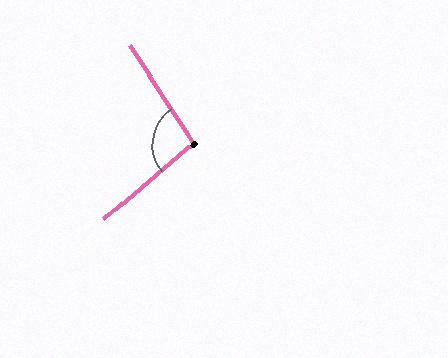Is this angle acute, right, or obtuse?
It is obtuse.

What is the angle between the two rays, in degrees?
Approximately 97 degrees.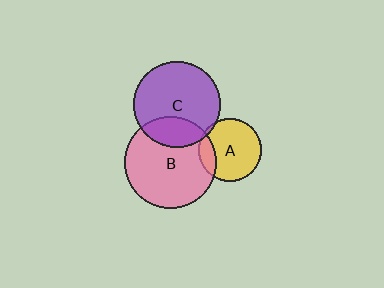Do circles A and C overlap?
Yes.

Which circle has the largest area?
Circle B (pink).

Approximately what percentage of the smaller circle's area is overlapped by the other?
Approximately 5%.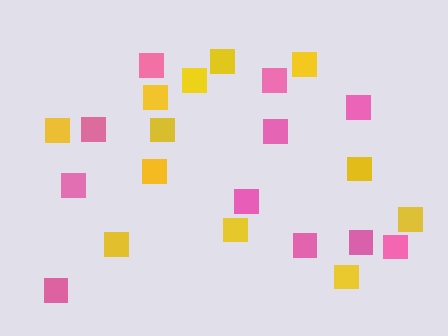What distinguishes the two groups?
There are 2 groups: one group of yellow squares (12) and one group of pink squares (11).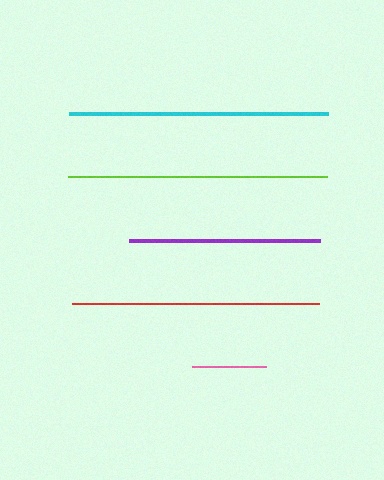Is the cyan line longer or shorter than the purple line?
The cyan line is longer than the purple line.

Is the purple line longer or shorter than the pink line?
The purple line is longer than the pink line.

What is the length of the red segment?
The red segment is approximately 247 pixels long.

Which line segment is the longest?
The lime line is the longest at approximately 260 pixels.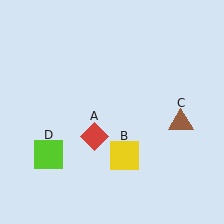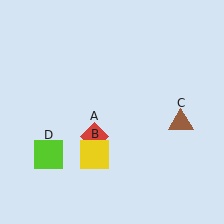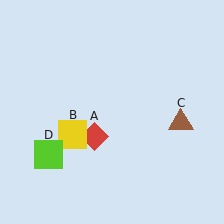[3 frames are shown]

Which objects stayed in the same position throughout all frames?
Red diamond (object A) and brown triangle (object C) and lime square (object D) remained stationary.